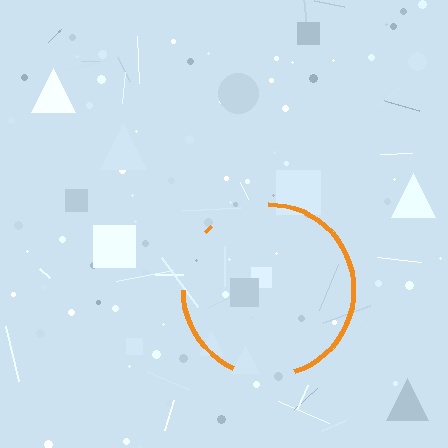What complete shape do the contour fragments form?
The contour fragments form a circle.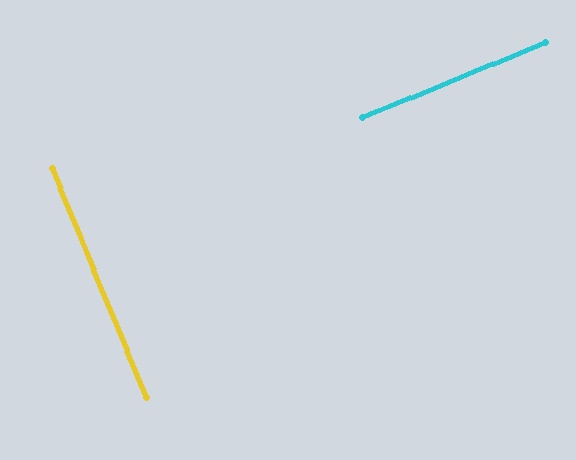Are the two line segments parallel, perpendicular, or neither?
Perpendicular — they meet at approximately 90°.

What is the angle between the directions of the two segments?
Approximately 90 degrees.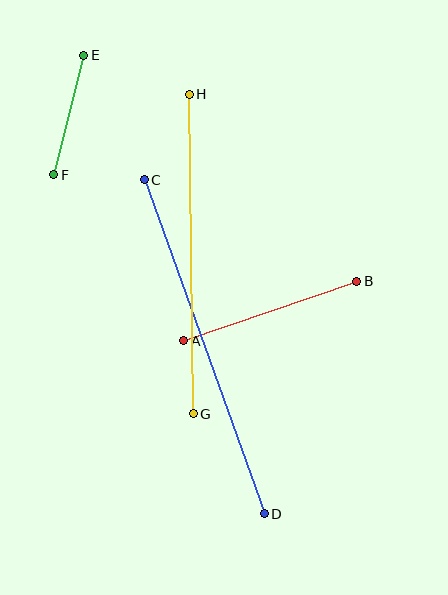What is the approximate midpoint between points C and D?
The midpoint is at approximately (204, 347) pixels.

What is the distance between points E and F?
The distance is approximately 123 pixels.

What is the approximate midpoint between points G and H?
The midpoint is at approximately (191, 254) pixels.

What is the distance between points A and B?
The distance is approximately 183 pixels.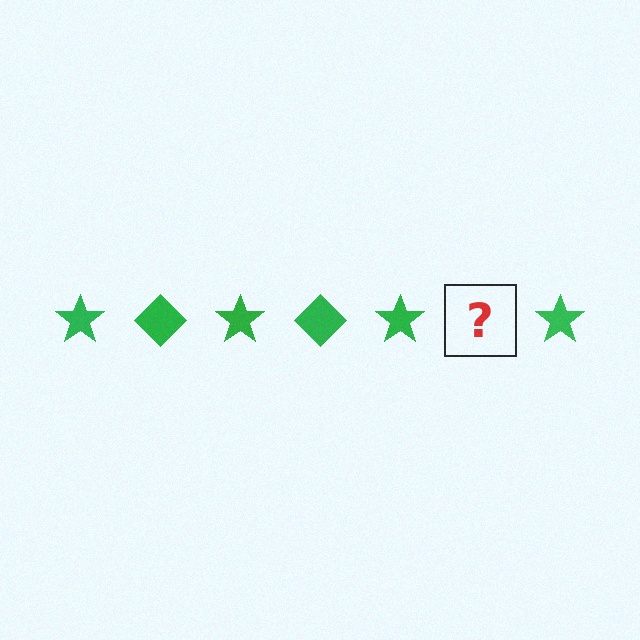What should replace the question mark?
The question mark should be replaced with a green diamond.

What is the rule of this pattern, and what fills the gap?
The rule is that the pattern cycles through star, diamond shapes in green. The gap should be filled with a green diamond.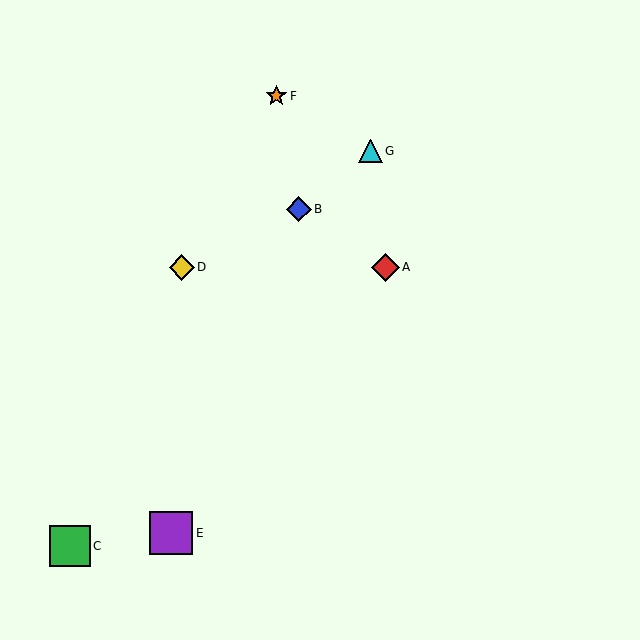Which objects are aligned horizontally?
Objects A, D are aligned horizontally.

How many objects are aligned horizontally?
2 objects (A, D) are aligned horizontally.